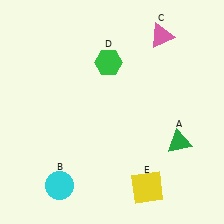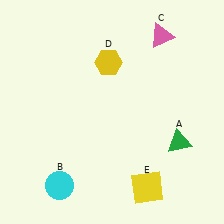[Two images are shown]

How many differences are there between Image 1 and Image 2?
There is 1 difference between the two images.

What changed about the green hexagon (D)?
In Image 1, D is green. In Image 2, it changed to yellow.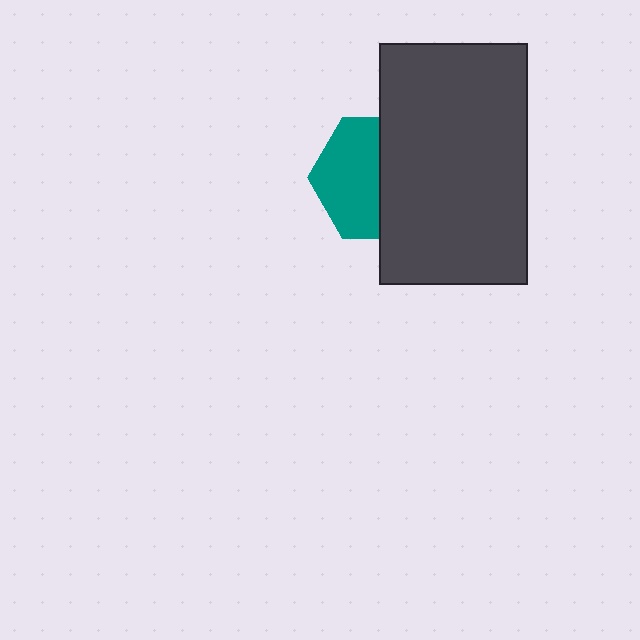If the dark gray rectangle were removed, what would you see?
You would see the complete teal hexagon.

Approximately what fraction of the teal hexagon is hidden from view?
Roughly 48% of the teal hexagon is hidden behind the dark gray rectangle.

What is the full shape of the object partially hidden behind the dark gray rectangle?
The partially hidden object is a teal hexagon.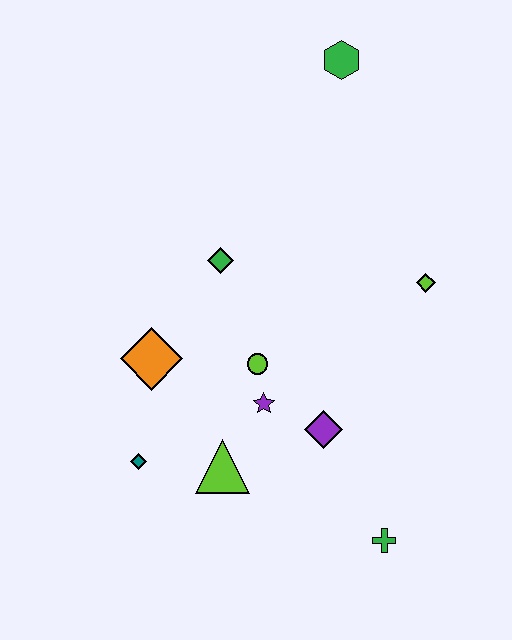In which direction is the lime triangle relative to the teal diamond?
The lime triangle is to the right of the teal diamond.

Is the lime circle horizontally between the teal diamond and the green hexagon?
Yes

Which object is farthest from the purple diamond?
The green hexagon is farthest from the purple diamond.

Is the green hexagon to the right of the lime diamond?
No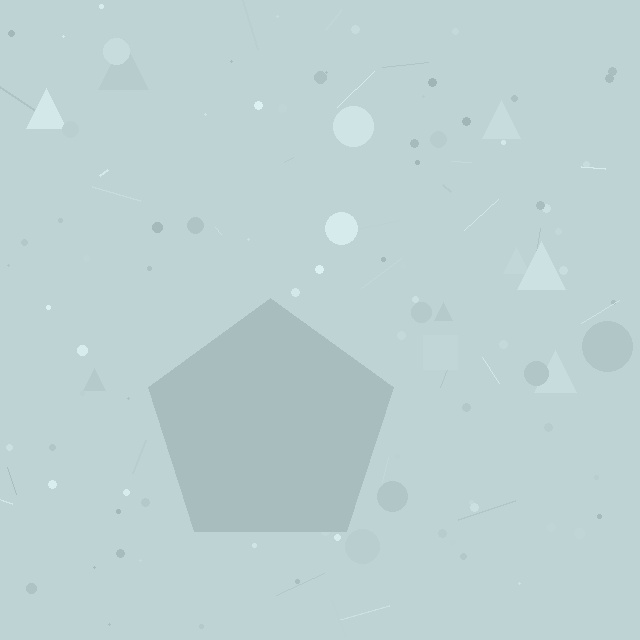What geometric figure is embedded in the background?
A pentagon is embedded in the background.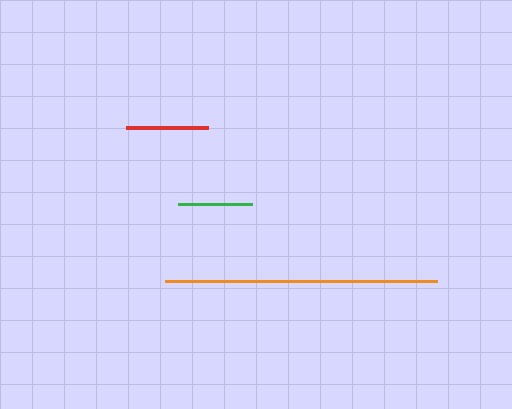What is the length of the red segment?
The red segment is approximately 83 pixels long.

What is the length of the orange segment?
The orange segment is approximately 272 pixels long.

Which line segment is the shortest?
The green line is the shortest at approximately 75 pixels.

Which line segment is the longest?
The orange line is the longest at approximately 272 pixels.